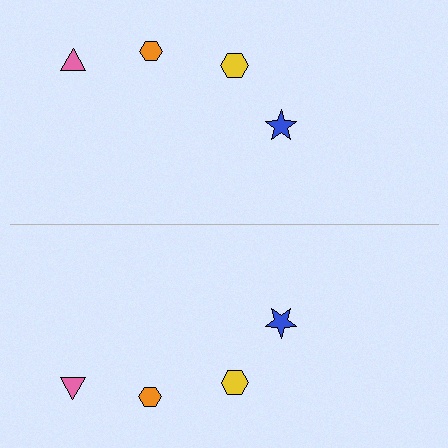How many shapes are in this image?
There are 8 shapes in this image.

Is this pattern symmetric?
Yes, this pattern has bilateral (reflection) symmetry.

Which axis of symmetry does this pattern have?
The pattern has a horizontal axis of symmetry running through the center of the image.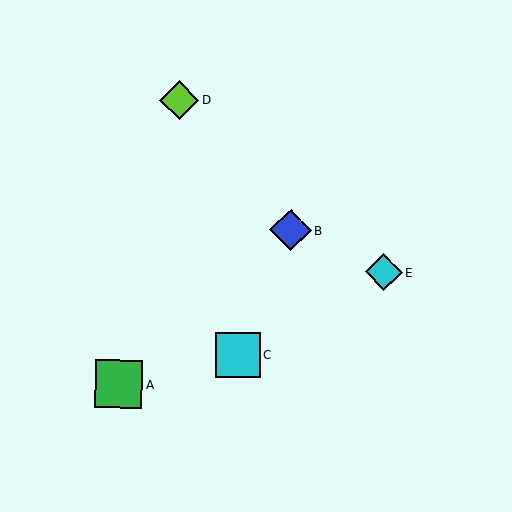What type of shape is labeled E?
Shape E is a cyan diamond.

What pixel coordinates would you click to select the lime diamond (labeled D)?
Click at (179, 100) to select the lime diamond D.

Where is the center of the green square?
The center of the green square is at (118, 384).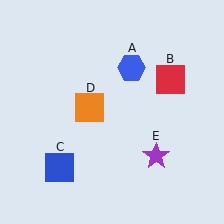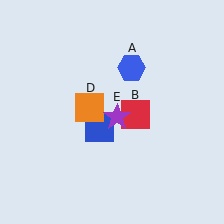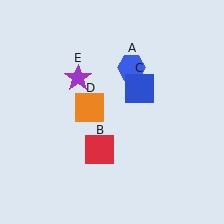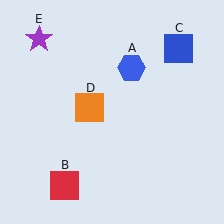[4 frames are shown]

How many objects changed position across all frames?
3 objects changed position: red square (object B), blue square (object C), purple star (object E).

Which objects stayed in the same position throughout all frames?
Blue hexagon (object A) and orange square (object D) remained stationary.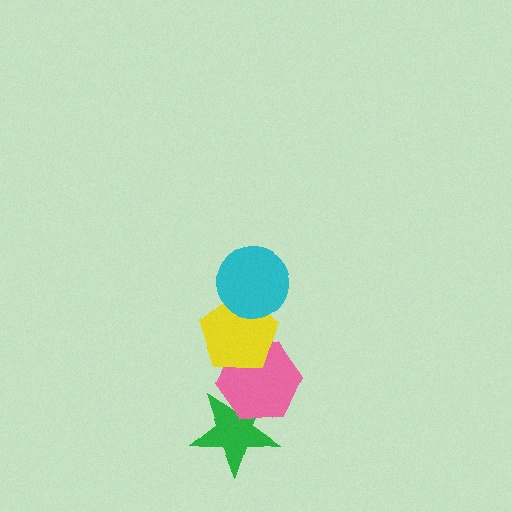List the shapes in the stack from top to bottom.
From top to bottom: the cyan circle, the yellow pentagon, the pink hexagon, the green star.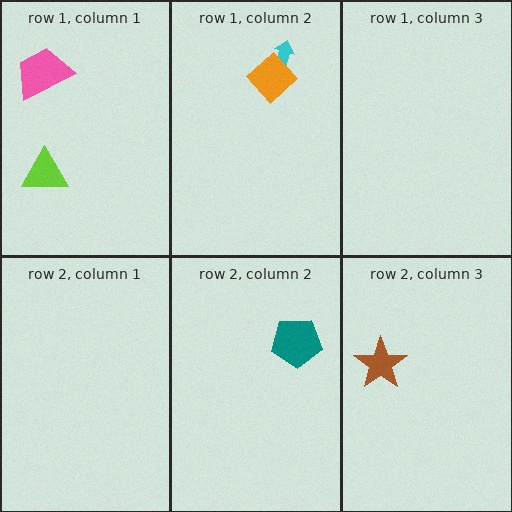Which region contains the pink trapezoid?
The row 1, column 1 region.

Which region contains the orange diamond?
The row 1, column 2 region.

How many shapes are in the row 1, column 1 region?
2.